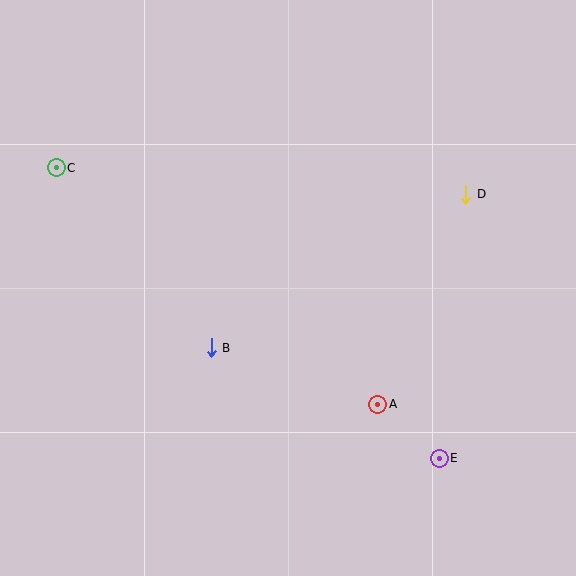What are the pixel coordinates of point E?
Point E is at (439, 458).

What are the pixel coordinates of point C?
Point C is at (56, 168).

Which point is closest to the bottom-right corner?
Point E is closest to the bottom-right corner.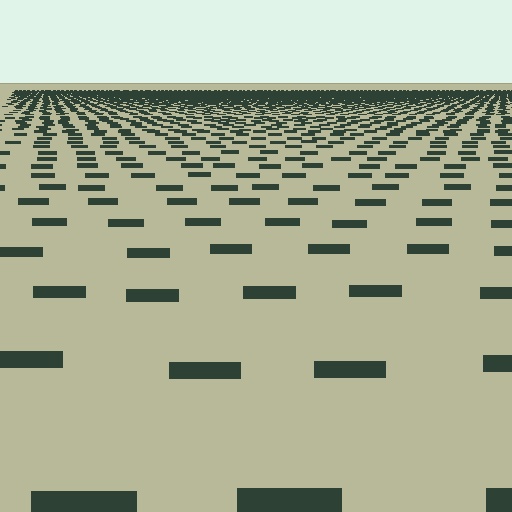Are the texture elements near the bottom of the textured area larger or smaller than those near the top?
Larger. Near the bottom, elements are closer to the viewer and appear at a bigger on-screen size.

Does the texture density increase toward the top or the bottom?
Density increases toward the top.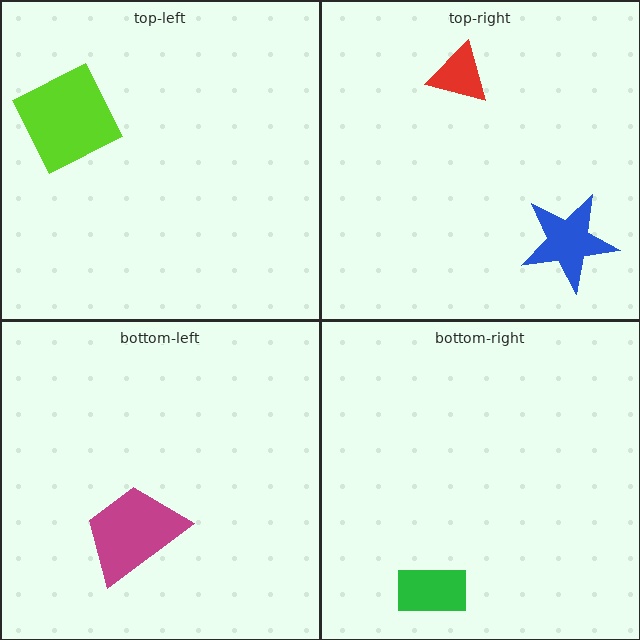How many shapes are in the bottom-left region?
1.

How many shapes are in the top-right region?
2.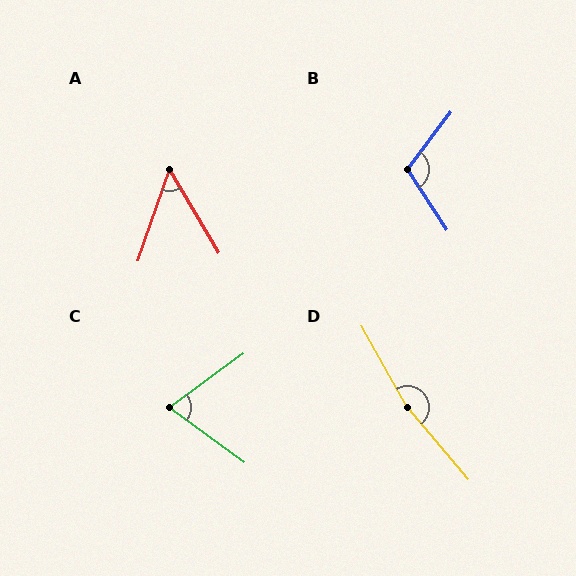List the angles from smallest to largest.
A (50°), C (72°), B (110°), D (169°).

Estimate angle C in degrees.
Approximately 72 degrees.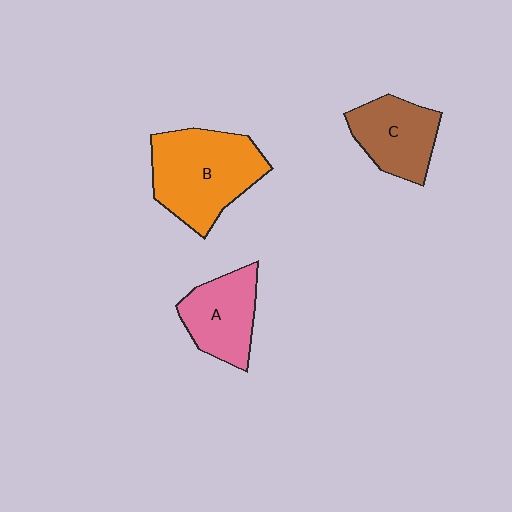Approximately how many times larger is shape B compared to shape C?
Approximately 1.5 times.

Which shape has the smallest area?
Shape A (pink).